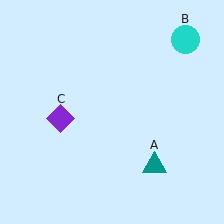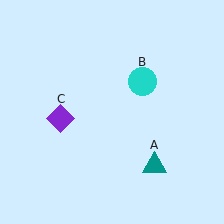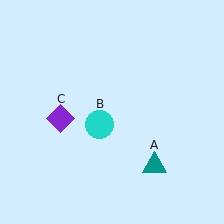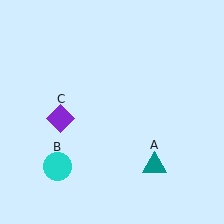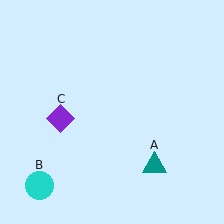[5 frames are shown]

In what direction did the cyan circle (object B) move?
The cyan circle (object B) moved down and to the left.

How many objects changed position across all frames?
1 object changed position: cyan circle (object B).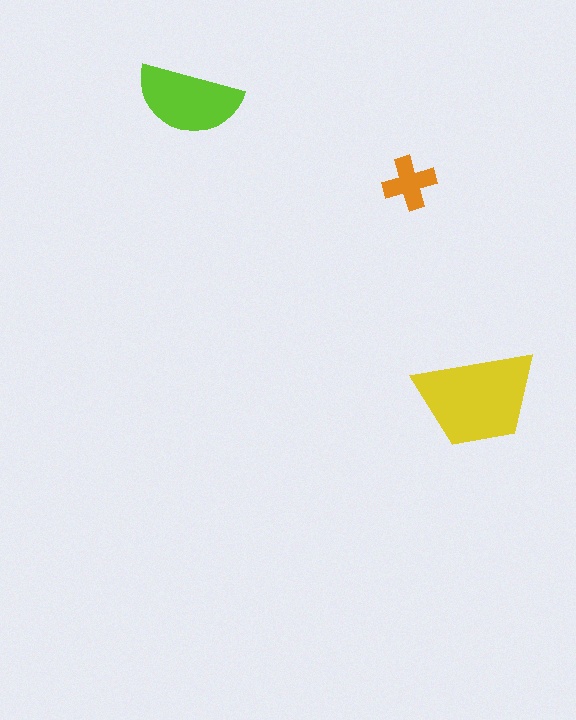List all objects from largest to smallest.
The yellow trapezoid, the lime semicircle, the orange cross.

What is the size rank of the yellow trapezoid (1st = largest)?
1st.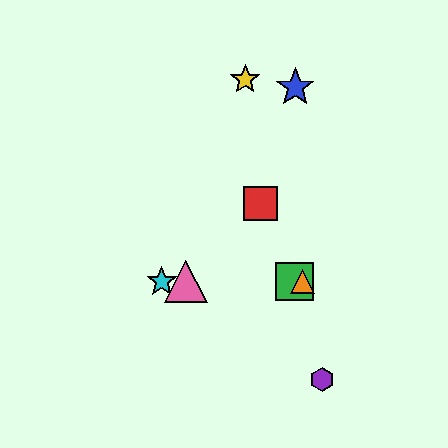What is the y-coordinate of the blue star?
The blue star is at y≈87.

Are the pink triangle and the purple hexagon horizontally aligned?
No, the pink triangle is at y≈282 and the purple hexagon is at y≈379.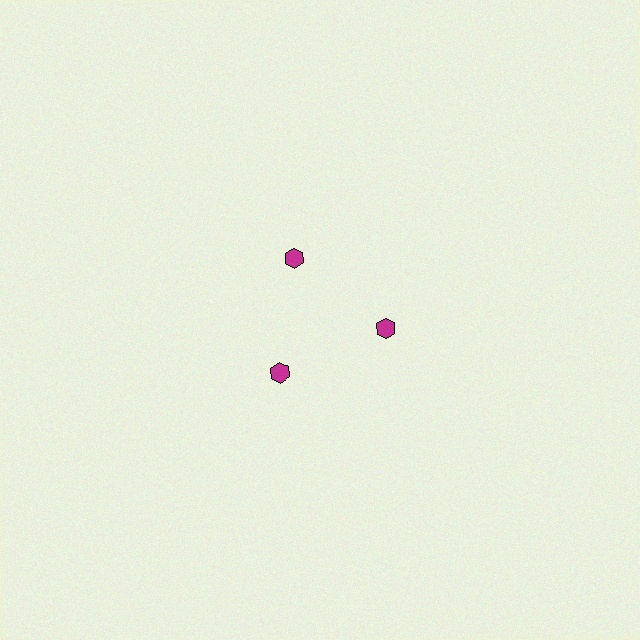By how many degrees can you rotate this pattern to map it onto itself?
The pattern maps onto itself every 120 degrees of rotation.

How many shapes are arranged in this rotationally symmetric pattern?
There are 3 shapes, arranged in 3 groups of 1.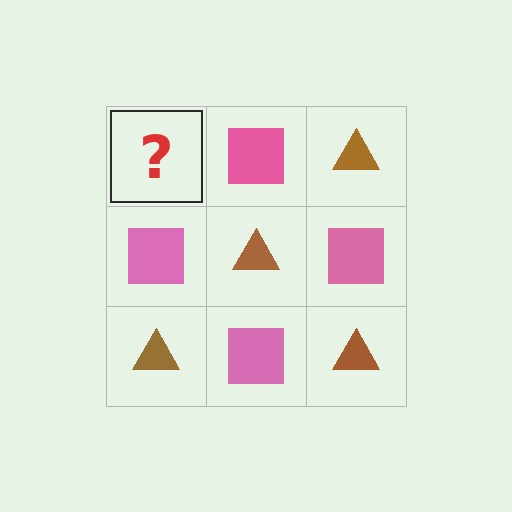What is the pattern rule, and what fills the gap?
The rule is that it alternates brown triangle and pink square in a checkerboard pattern. The gap should be filled with a brown triangle.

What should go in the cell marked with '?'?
The missing cell should contain a brown triangle.